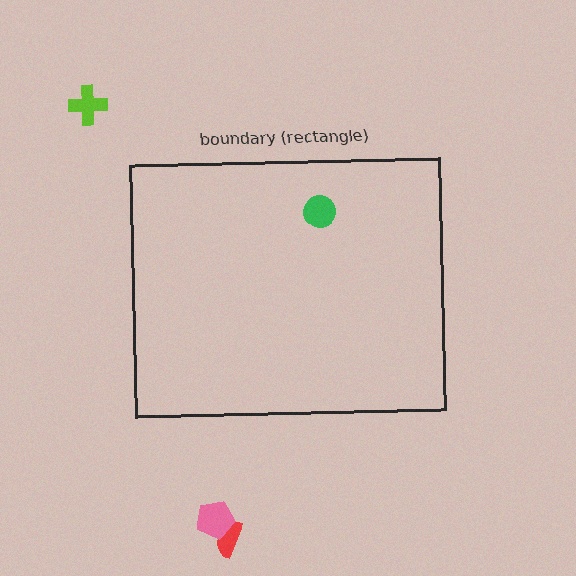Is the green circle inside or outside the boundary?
Inside.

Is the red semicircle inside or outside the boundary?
Outside.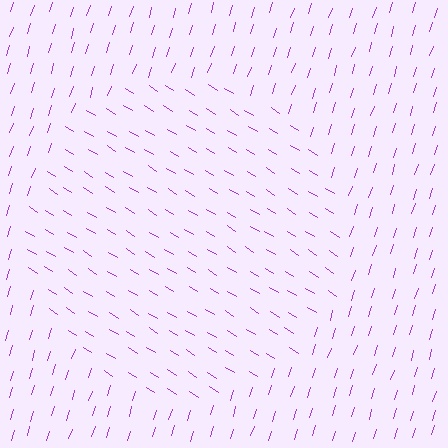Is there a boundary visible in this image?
Yes, there is a texture boundary formed by a change in line orientation.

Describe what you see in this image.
The image is filled with small purple line segments. A circle region in the image has lines oriented differently from the surrounding lines, creating a visible texture boundary.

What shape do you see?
I see a circle.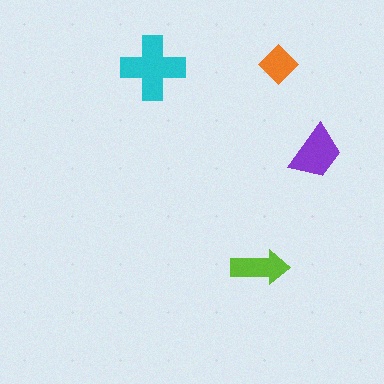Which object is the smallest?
The orange diamond.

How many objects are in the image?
There are 4 objects in the image.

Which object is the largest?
The cyan cross.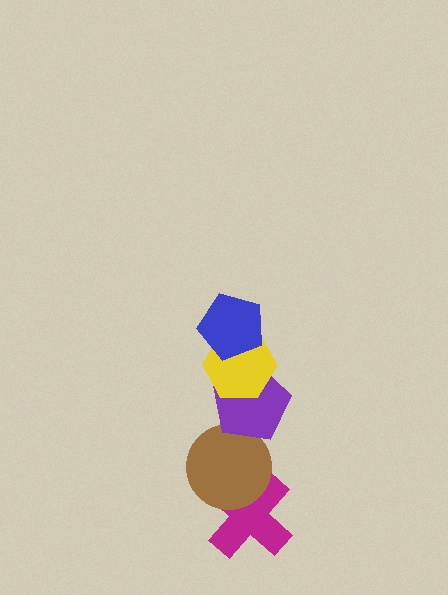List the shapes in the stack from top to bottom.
From top to bottom: the blue pentagon, the yellow hexagon, the purple pentagon, the brown circle, the magenta cross.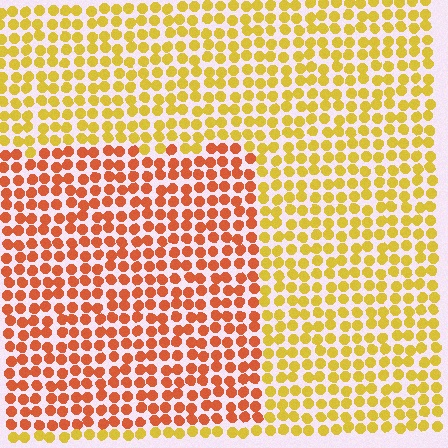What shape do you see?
I see a rectangle.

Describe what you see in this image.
The image is filled with small yellow elements in a uniform arrangement. A rectangle-shaped region is visible where the elements are tinted to a slightly different hue, forming a subtle color boundary.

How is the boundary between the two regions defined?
The boundary is defined purely by a slight shift in hue (about 38 degrees). Spacing, size, and orientation are identical on both sides.